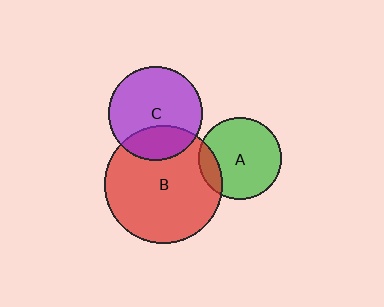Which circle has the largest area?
Circle B (red).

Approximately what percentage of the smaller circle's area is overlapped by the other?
Approximately 15%.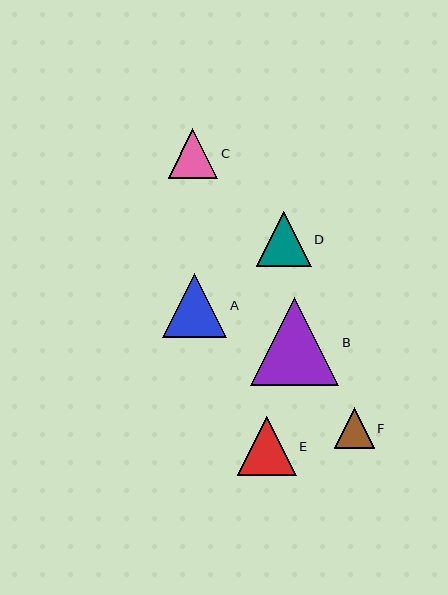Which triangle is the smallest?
Triangle F is the smallest with a size of approximately 40 pixels.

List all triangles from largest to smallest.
From largest to smallest: B, A, E, D, C, F.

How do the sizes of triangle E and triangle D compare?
Triangle E and triangle D are approximately the same size.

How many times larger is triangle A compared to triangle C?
Triangle A is approximately 1.3 times the size of triangle C.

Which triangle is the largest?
Triangle B is the largest with a size of approximately 88 pixels.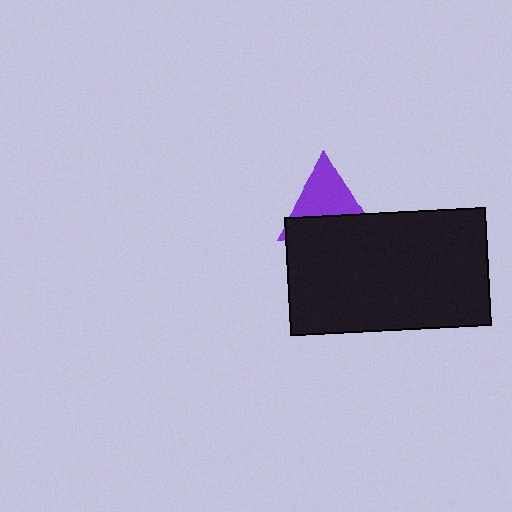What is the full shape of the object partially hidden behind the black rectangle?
The partially hidden object is a purple triangle.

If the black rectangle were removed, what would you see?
You would see the complete purple triangle.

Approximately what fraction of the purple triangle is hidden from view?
Roughly 43% of the purple triangle is hidden behind the black rectangle.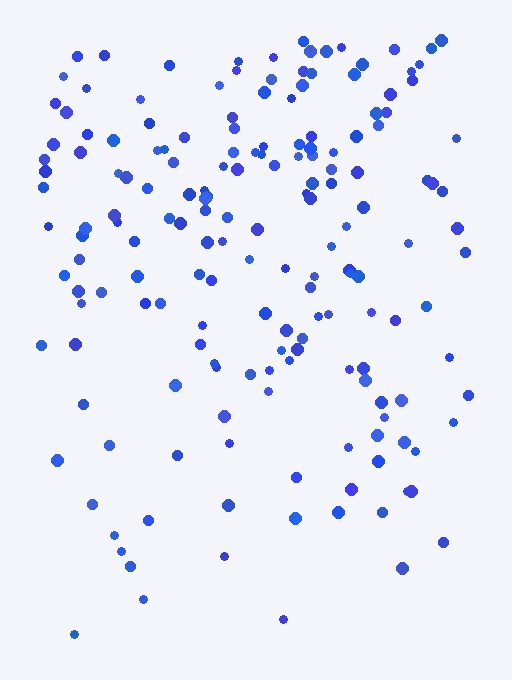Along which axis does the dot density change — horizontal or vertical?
Vertical.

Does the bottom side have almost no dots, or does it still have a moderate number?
Still a moderate number, just noticeably fewer than the top.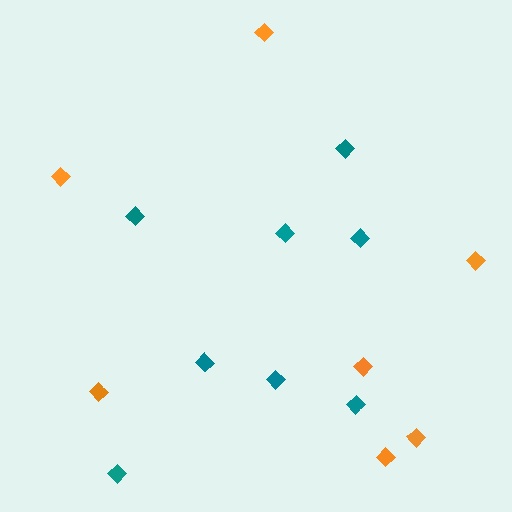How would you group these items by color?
There are 2 groups: one group of teal diamonds (8) and one group of orange diamonds (7).